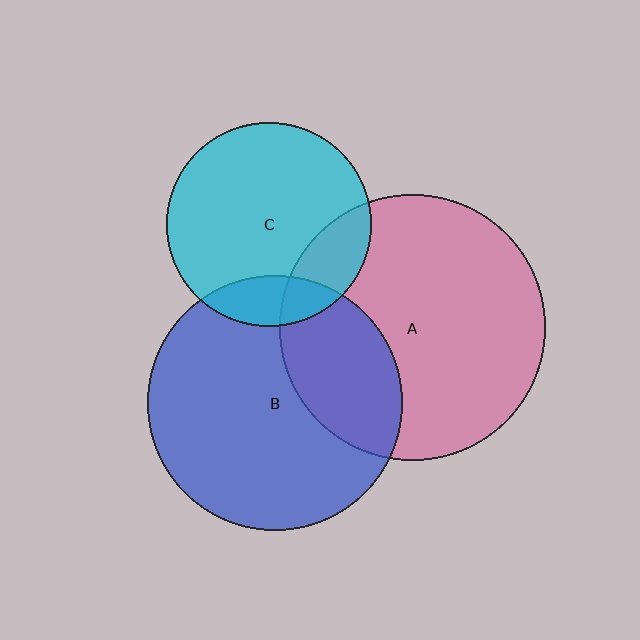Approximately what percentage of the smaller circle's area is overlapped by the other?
Approximately 30%.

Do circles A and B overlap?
Yes.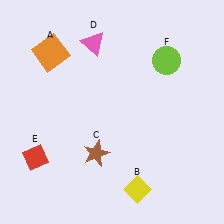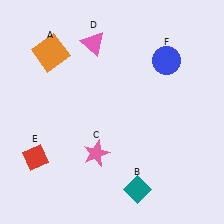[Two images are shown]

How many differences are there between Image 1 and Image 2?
There are 3 differences between the two images.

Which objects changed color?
B changed from yellow to teal. C changed from brown to pink. F changed from lime to blue.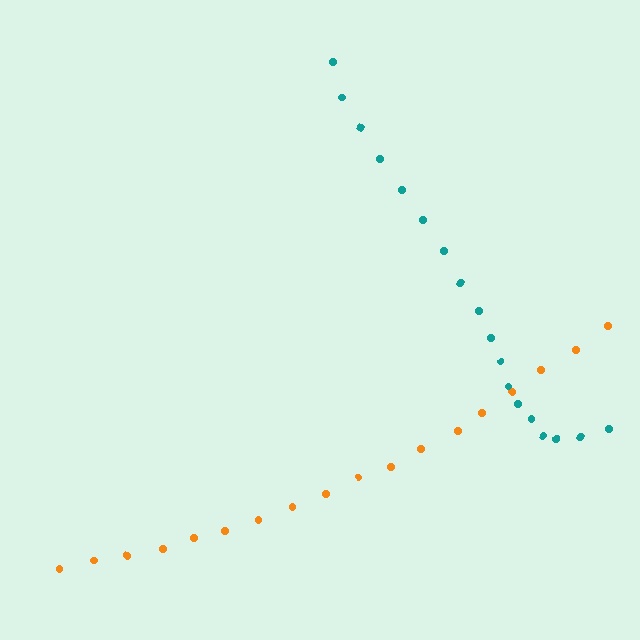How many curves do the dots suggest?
There are 2 distinct paths.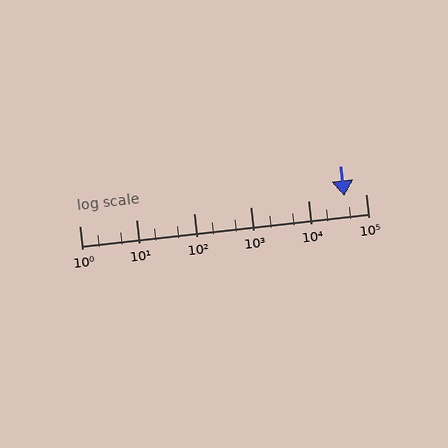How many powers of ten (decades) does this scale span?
The scale spans 5 decades, from 1 to 100000.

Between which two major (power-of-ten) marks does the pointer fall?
The pointer is between 10000 and 100000.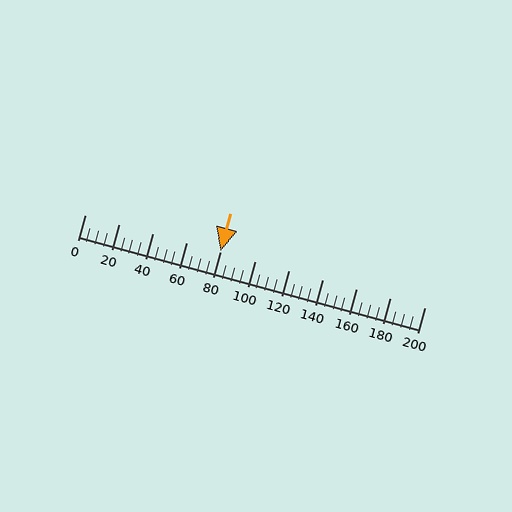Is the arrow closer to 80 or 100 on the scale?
The arrow is closer to 80.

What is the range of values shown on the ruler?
The ruler shows values from 0 to 200.